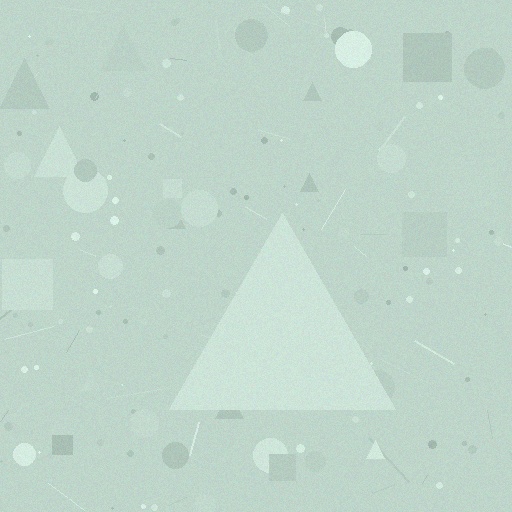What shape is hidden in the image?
A triangle is hidden in the image.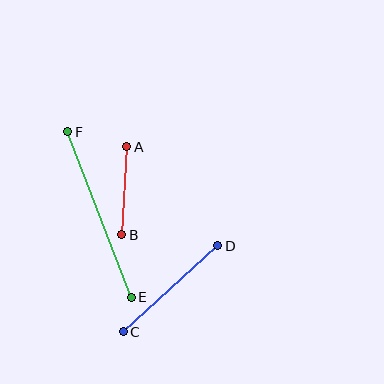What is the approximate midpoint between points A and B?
The midpoint is at approximately (124, 191) pixels.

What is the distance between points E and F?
The distance is approximately 177 pixels.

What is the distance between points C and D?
The distance is approximately 128 pixels.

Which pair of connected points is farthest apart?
Points E and F are farthest apart.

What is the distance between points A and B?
The distance is approximately 88 pixels.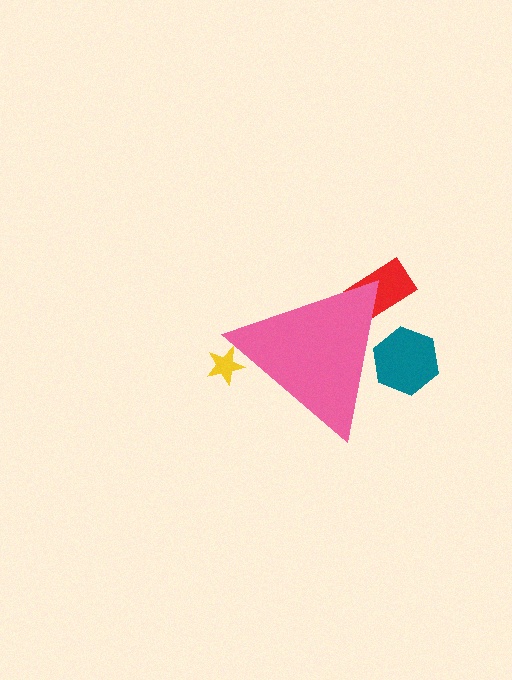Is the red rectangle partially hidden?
Yes, the red rectangle is partially hidden behind the pink triangle.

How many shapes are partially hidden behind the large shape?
3 shapes are partially hidden.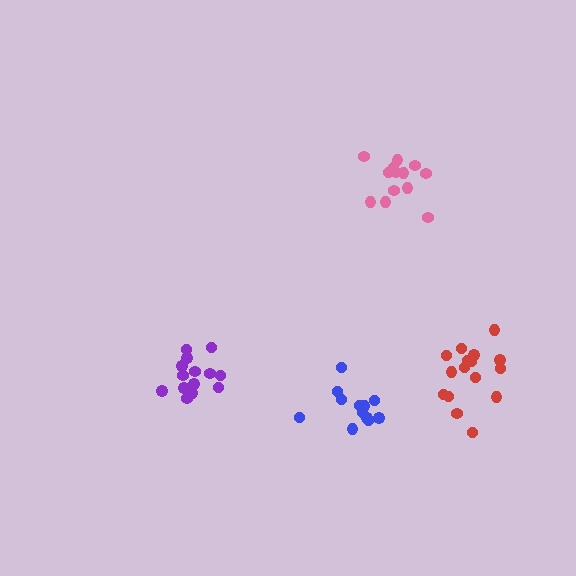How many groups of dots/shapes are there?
There are 4 groups.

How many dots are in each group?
Group 1: 16 dots, Group 2: 13 dots, Group 3: 14 dots, Group 4: 12 dots (55 total).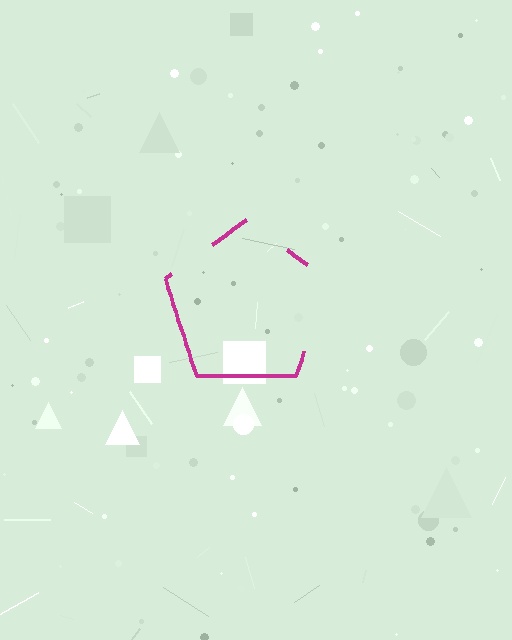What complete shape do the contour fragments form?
The contour fragments form a pentagon.